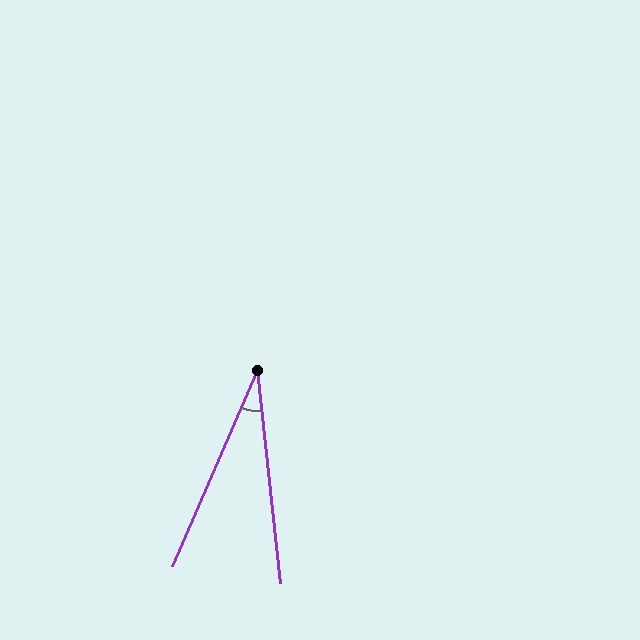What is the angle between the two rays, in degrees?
Approximately 29 degrees.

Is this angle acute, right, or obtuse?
It is acute.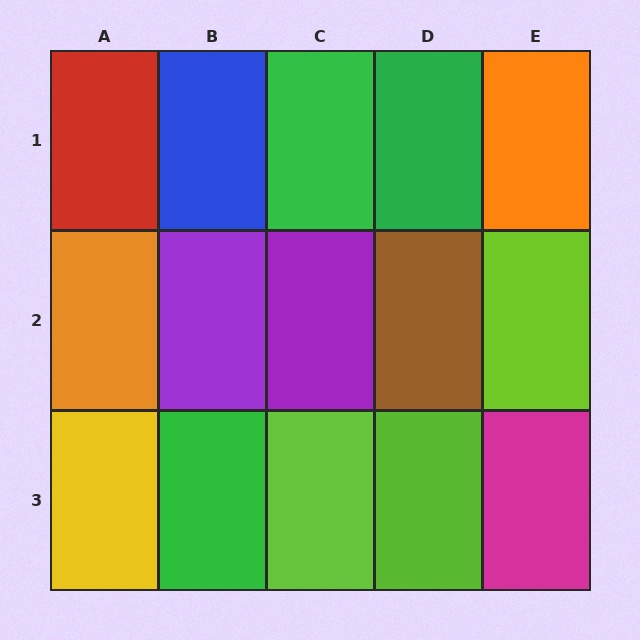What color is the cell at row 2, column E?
Lime.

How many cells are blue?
1 cell is blue.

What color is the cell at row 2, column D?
Brown.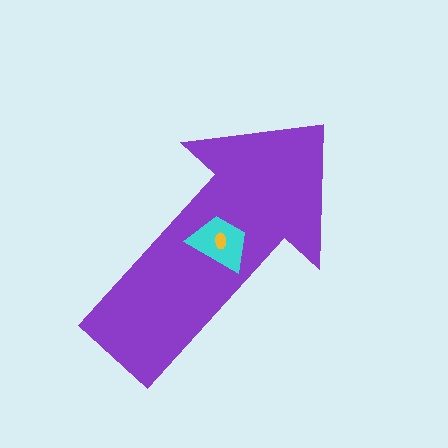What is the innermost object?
The yellow ellipse.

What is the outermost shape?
The purple arrow.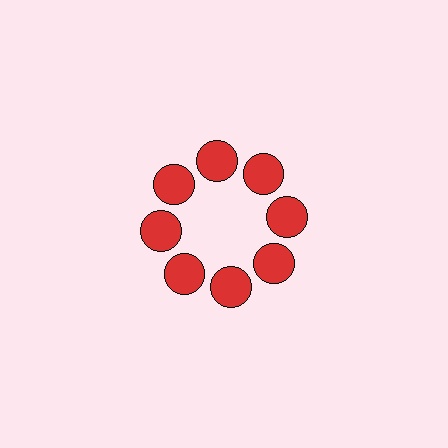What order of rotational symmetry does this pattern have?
This pattern has 8-fold rotational symmetry.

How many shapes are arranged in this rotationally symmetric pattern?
There are 8 shapes, arranged in 8 groups of 1.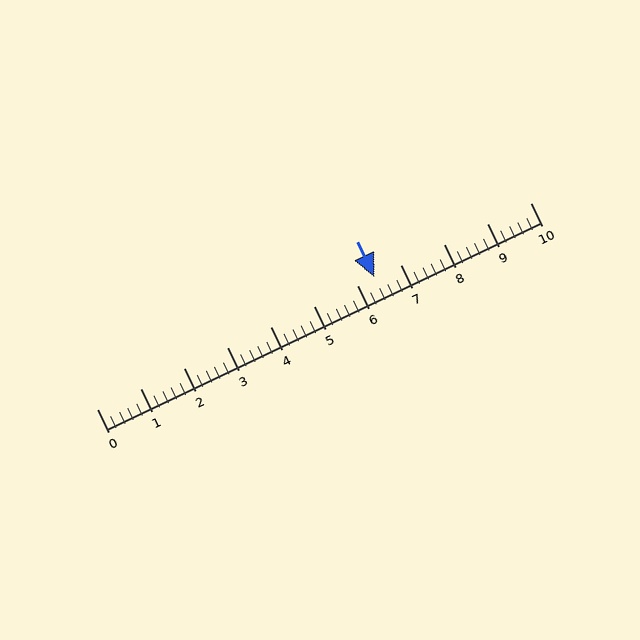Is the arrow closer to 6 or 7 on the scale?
The arrow is closer to 6.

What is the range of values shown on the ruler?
The ruler shows values from 0 to 10.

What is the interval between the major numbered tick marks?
The major tick marks are spaced 1 units apart.